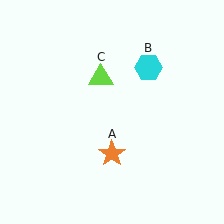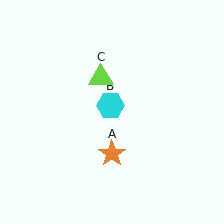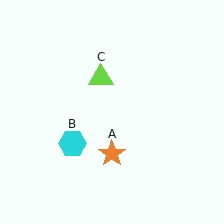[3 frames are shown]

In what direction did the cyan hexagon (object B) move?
The cyan hexagon (object B) moved down and to the left.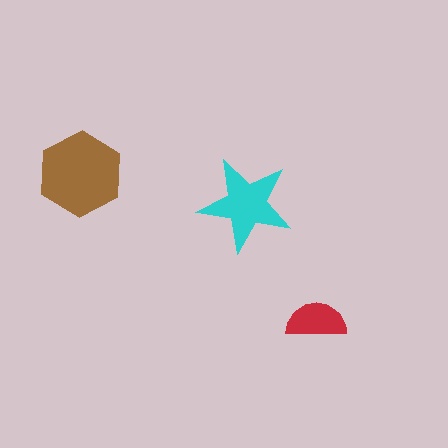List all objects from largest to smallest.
The brown hexagon, the cyan star, the red semicircle.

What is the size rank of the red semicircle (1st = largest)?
3rd.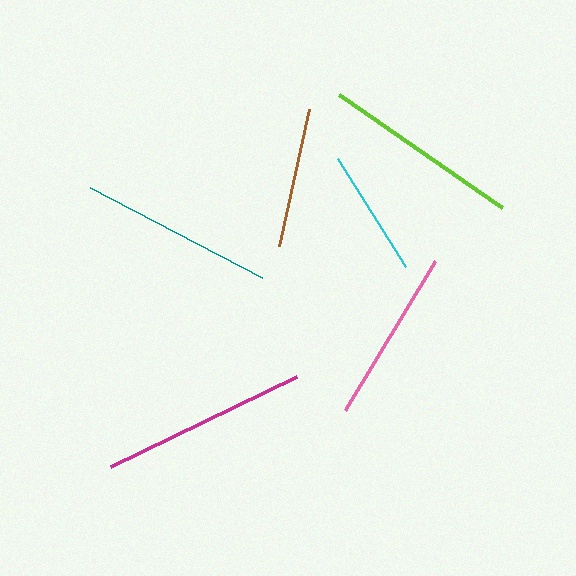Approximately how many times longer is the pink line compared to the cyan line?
The pink line is approximately 1.4 times the length of the cyan line.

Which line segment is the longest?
The magenta line is the longest at approximately 207 pixels.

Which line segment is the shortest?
The cyan line is the shortest at approximately 127 pixels.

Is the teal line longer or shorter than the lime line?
The lime line is longer than the teal line.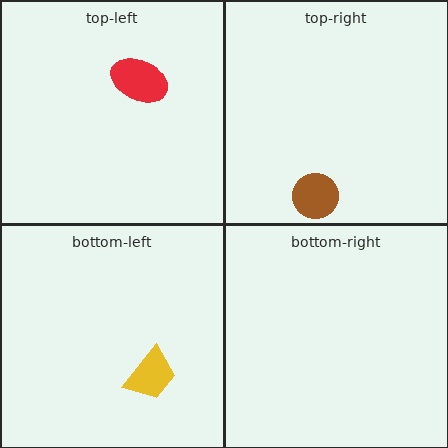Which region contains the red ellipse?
The top-left region.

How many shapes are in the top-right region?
1.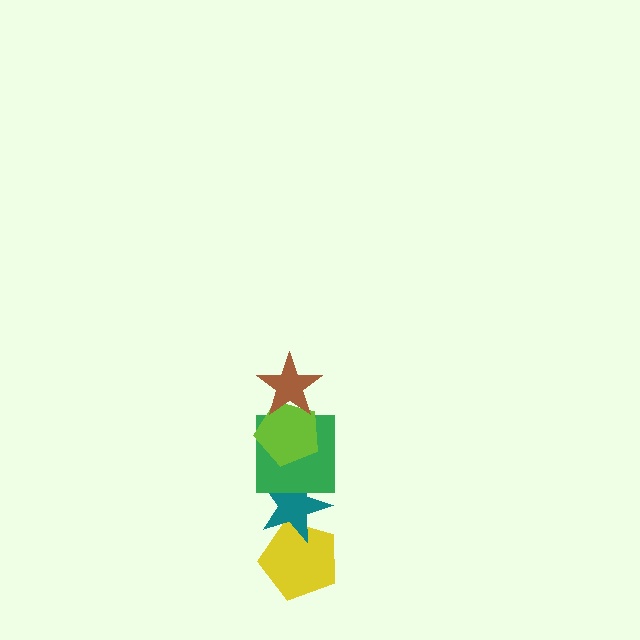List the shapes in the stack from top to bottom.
From top to bottom: the brown star, the lime pentagon, the green square, the teal star, the yellow pentagon.